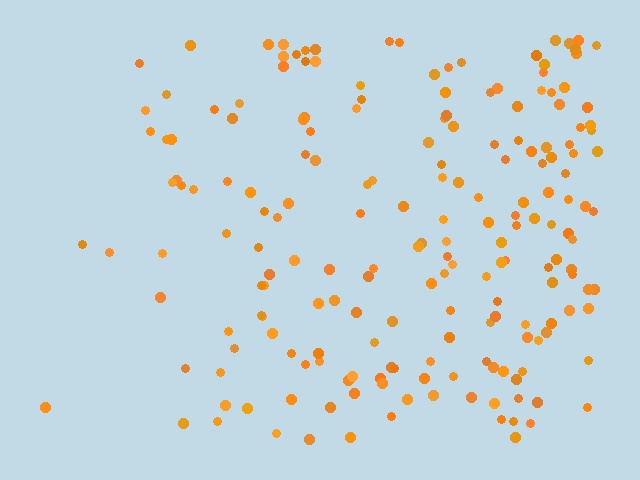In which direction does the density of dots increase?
From left to right, with the right side densest.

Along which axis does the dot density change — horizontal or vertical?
Horizontal.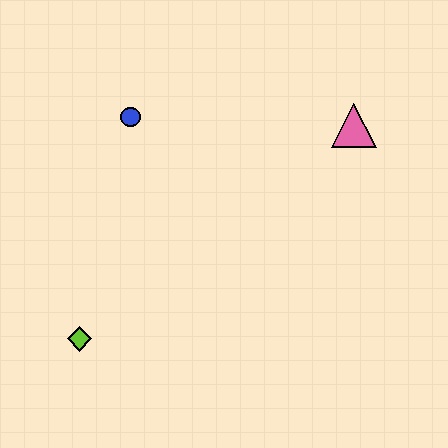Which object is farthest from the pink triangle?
The lime diamond is farthest from the pink triangle.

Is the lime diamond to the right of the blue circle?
No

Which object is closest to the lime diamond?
The blue circle is closest to the lime diamond.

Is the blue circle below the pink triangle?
No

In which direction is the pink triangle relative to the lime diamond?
The pink triangle is to the right of the lime diamond.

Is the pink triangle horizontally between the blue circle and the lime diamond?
No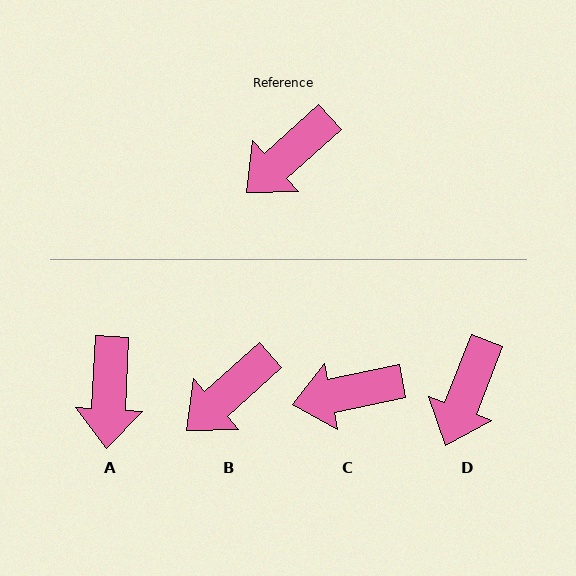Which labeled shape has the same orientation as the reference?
B.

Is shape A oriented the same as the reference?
No, it is off by about 45 degrees.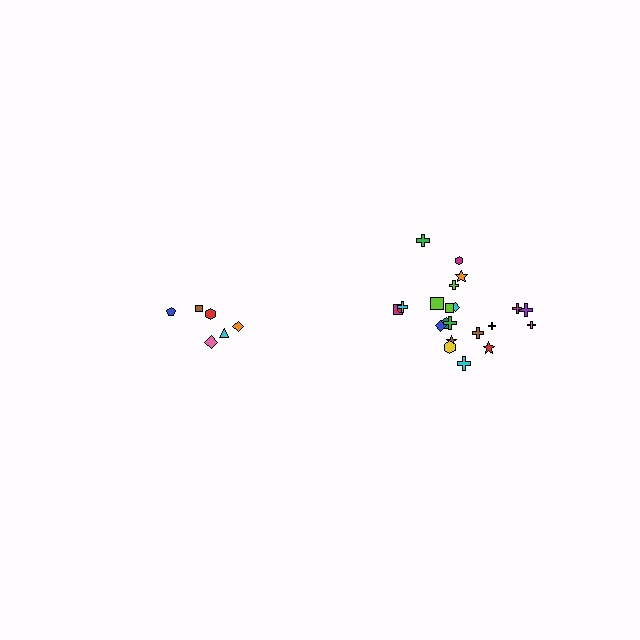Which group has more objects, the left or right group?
The right group.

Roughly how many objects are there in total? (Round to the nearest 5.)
Roughly 30 objects in total.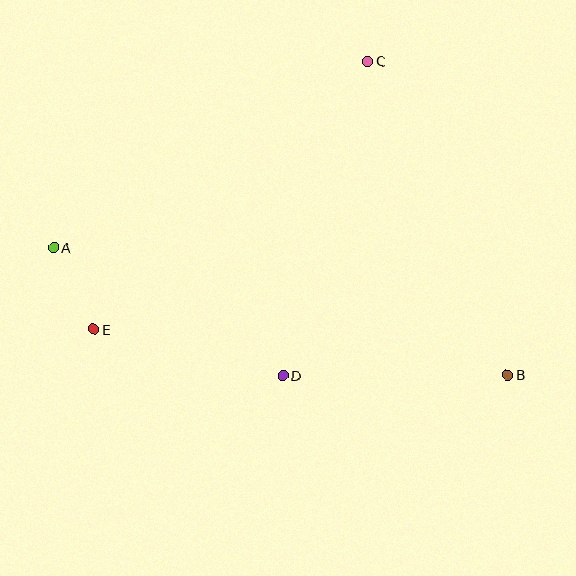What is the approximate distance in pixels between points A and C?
The distance between A and C is approximately 365 pixels.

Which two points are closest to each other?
Points A and E are closest to each other.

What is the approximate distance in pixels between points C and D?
The distance between C and D is approximately 326 pixels.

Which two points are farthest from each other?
Points A and B are farthest from each other.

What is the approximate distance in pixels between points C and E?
The distance between C and E is approximately 383 pixels.